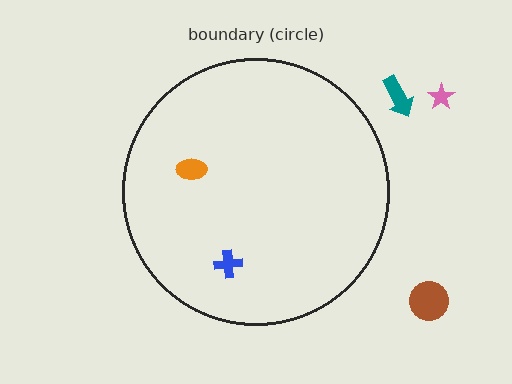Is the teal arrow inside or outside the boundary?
Outside.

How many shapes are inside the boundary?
2 inside, 3 outside.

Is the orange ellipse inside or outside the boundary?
Inside.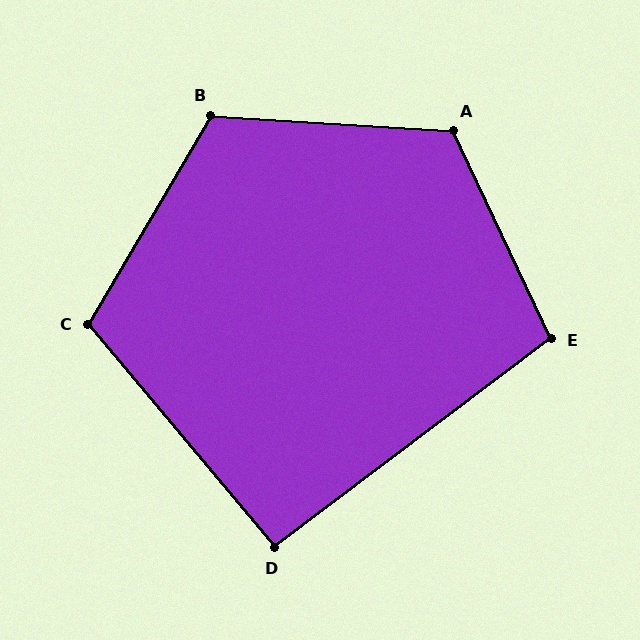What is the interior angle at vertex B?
Approximately 117 degrees (obtuse).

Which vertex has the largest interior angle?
A, at approximately 119 degrees.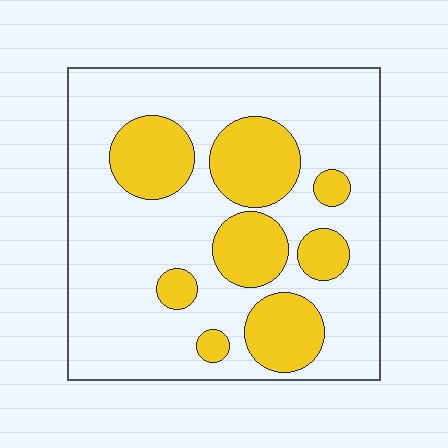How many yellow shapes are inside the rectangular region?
8.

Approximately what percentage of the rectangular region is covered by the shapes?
Approximately 30%.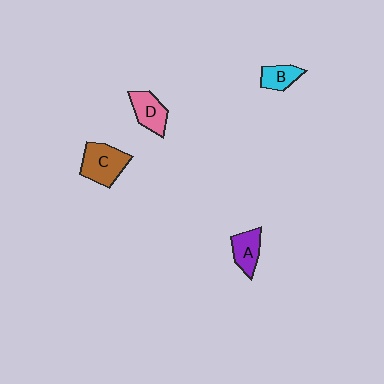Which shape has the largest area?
Shape C (brown).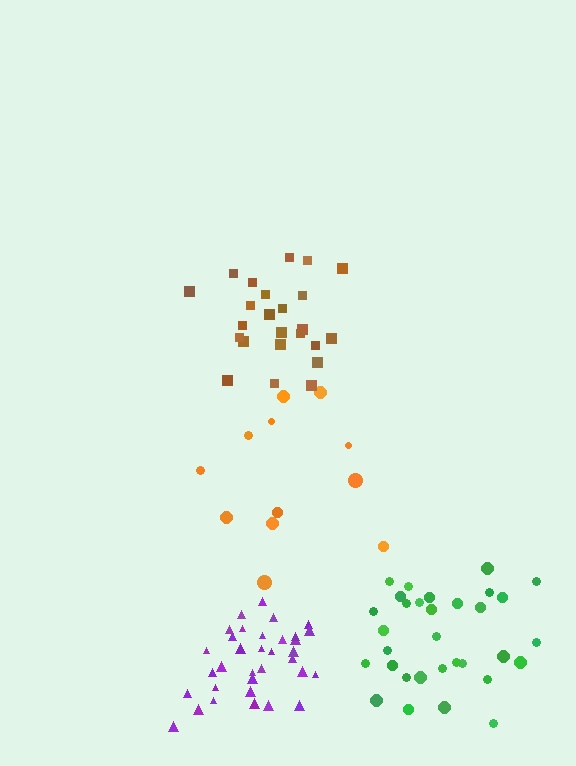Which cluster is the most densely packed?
Purple.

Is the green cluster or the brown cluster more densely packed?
Brown.